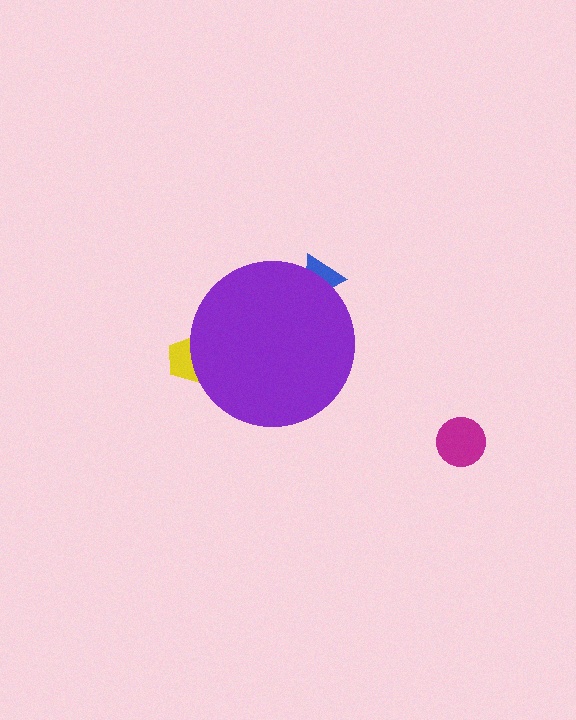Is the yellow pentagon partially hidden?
Yes, the yellow pentagon is partially hidden behind the purple circle.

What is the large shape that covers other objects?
A purple circle.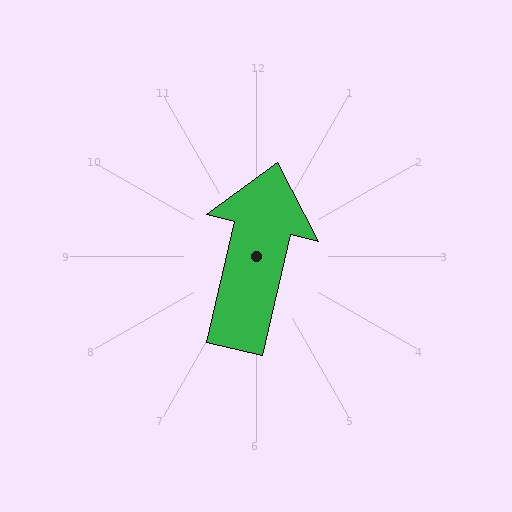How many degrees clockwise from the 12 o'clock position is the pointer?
Approximately 13 degrees.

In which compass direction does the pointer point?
North.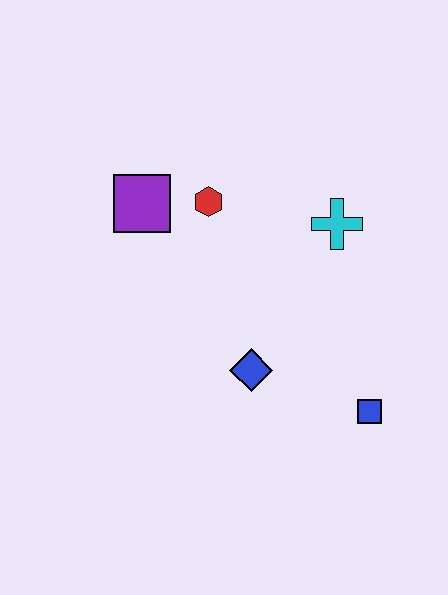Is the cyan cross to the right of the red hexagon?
Yes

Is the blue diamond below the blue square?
No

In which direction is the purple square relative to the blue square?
The purple square is to the left of the blue square.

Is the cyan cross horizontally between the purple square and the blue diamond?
No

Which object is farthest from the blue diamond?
The purple square is farthest from the blue diamond.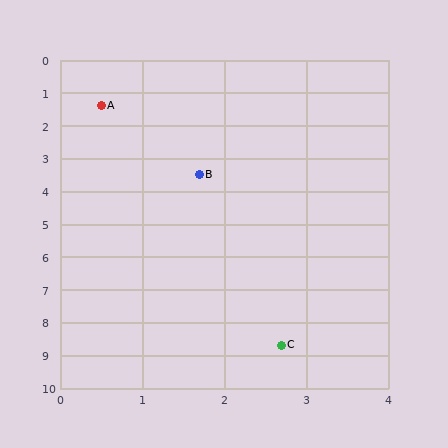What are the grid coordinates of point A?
Point A is at approximately (0.5, 1.4).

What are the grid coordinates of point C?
Point C is at approximately (2.7, 8.7).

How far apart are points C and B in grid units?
Points C and B are about 5.3 grid units apart.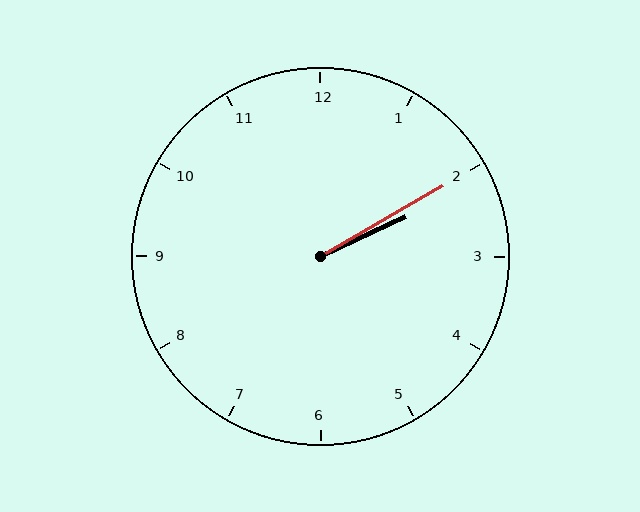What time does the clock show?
2:10.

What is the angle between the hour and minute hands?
Approximately 5 degrees.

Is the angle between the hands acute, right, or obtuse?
It is acute.